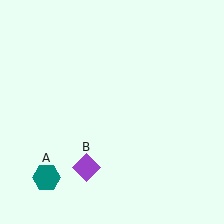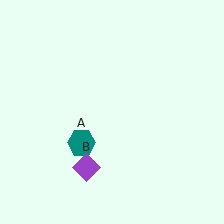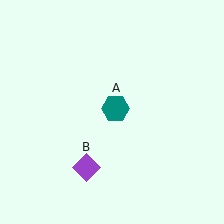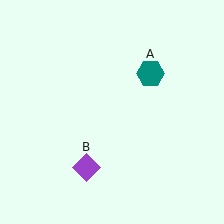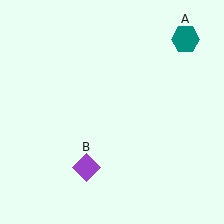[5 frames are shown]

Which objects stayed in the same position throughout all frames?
Purple diamond (object B) remained stationary.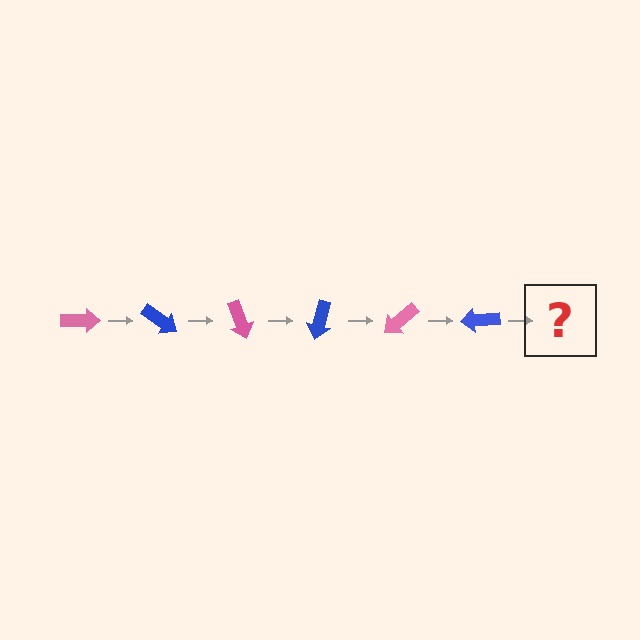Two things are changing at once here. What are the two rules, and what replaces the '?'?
The two rules are that it rotates 35 degrees each step and the color cycles through pink and blue. The '?' should be a pink arrow, rotated 210 degrees from the start.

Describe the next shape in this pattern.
It should be a pink arrow, rotated 210 degrees from the start.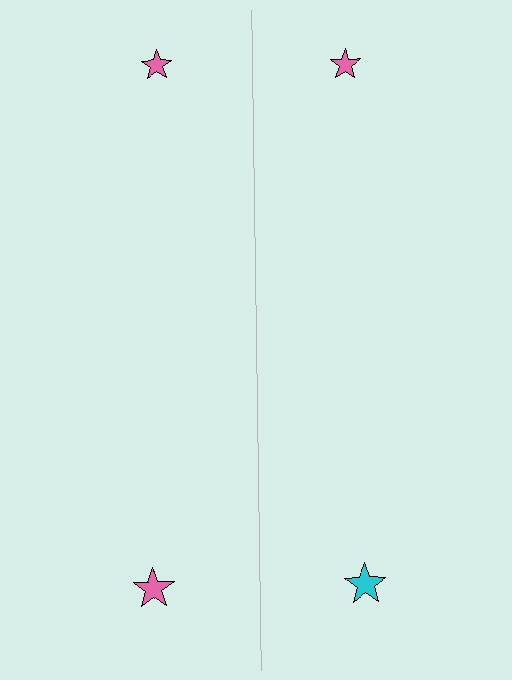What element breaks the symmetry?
The cyan star on the right side breaks the symmetry — its mirror counterpart is pink.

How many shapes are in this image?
There are 4 shapes in this image.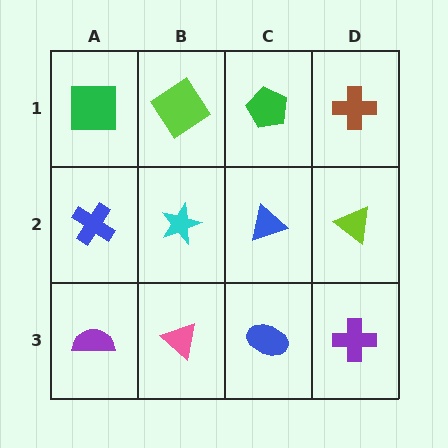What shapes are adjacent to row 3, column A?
A blue cross (row 2, column A), a pink triangle (row 3, column B).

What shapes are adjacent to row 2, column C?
A green pentagon (row 1, column C), a blue ellipse (row 3, column C), a cyan star (row 2, column B), a lime triangle (row 2, column D).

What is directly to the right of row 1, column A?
A lime diamond.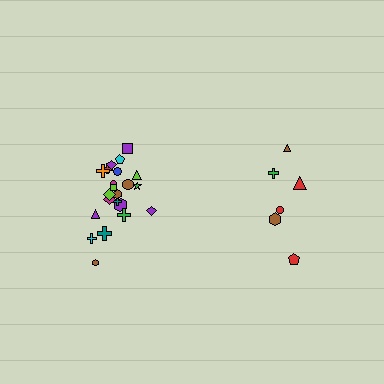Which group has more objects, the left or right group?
The left group.